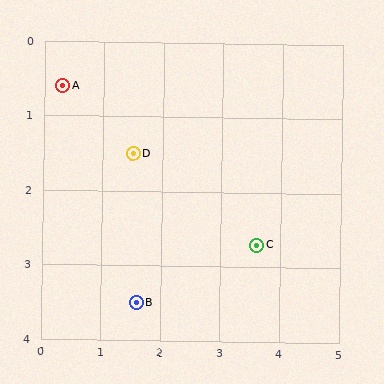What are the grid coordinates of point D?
Point D is at approximately (1.5, 1.5).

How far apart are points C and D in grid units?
Points C and D are about 2.4 grid units apart.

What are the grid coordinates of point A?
Point A is at approximately (0.3, 0.6).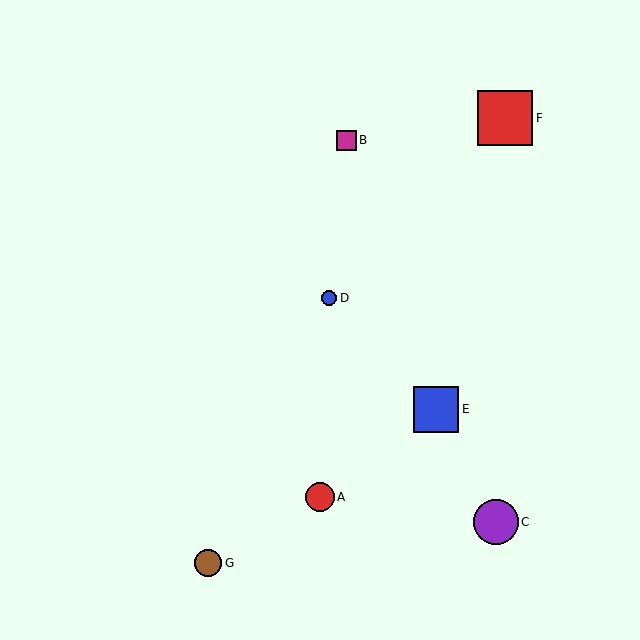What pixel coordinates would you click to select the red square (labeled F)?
Click at (505, 118) to select the red square F.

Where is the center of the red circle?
The center of the red circle is at (320, 497).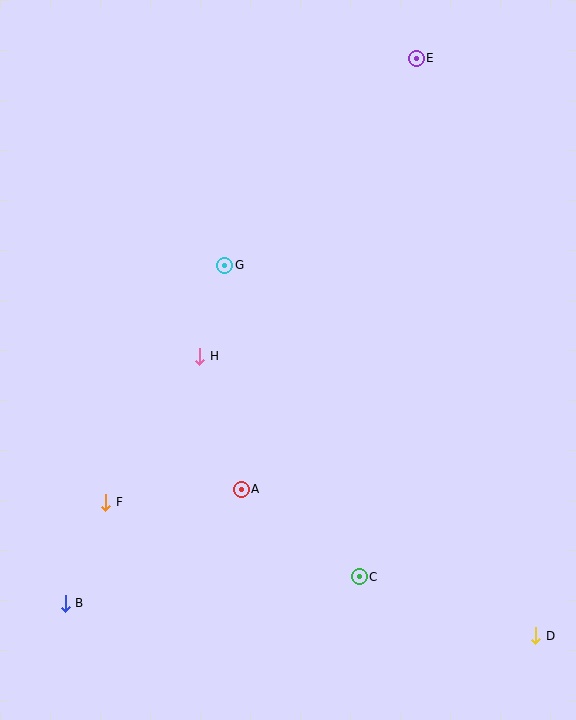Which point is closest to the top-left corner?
Point G is closest to the top-left corner.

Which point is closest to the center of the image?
Point H at (200, 356) is closest to the center.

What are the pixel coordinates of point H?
Point H is at (200, 356).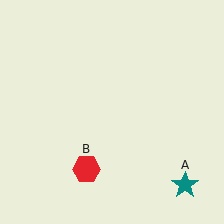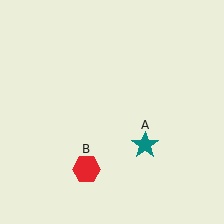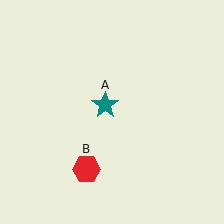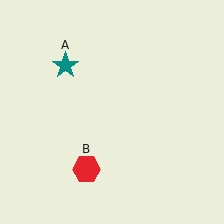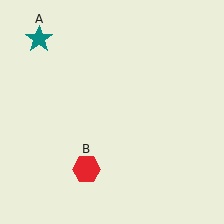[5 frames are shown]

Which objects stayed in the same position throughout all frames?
Red hexagon (object B) remained stationary.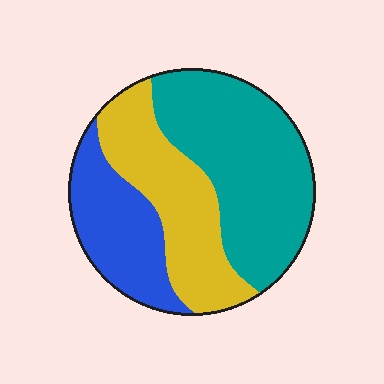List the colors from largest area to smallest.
From largest to smallest: teal, yellow, blue.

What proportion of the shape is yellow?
Yellow takes up about one third (1/3) of the shape.